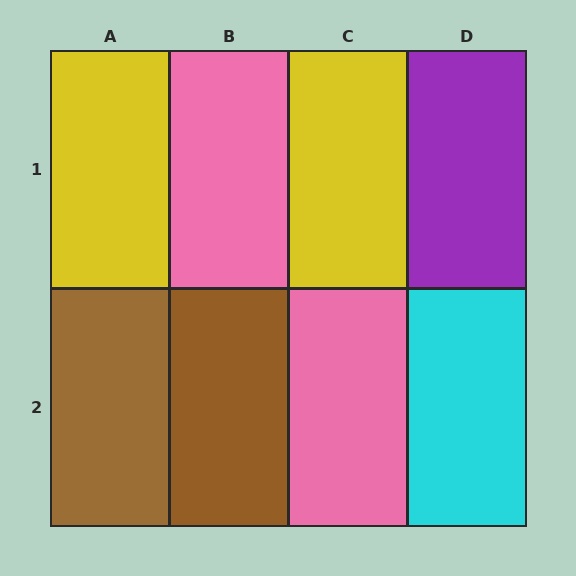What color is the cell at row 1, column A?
Yellow.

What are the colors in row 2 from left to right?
Brown, brown, pink, cyan.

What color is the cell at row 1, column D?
Purple.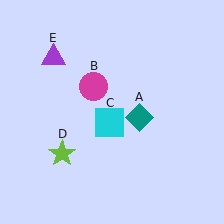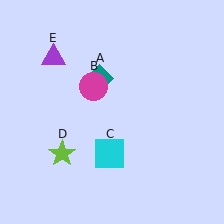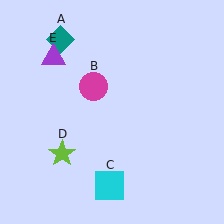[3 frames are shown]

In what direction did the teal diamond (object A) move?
The teal diamond (object A) moved up and to the left.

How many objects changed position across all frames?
2 objects changed position: teal diamond (object A), cyan square (object C).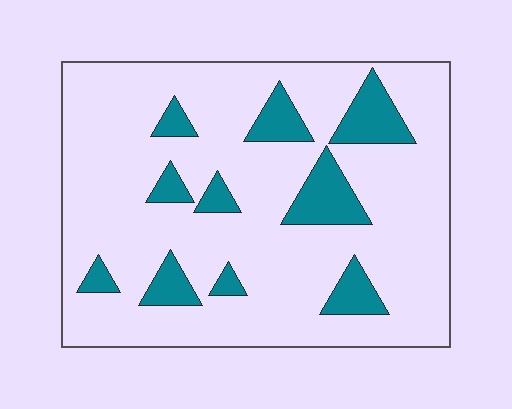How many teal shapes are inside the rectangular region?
10.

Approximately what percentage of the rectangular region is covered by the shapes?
Approximately 15%.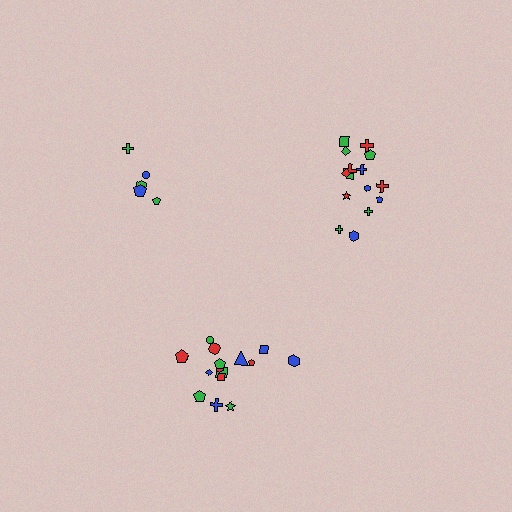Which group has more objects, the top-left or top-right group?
The top-right group.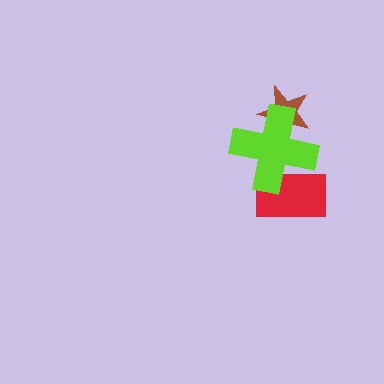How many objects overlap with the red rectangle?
1 object overlaps with the red rectangle.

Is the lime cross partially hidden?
No, no other shape covers it.